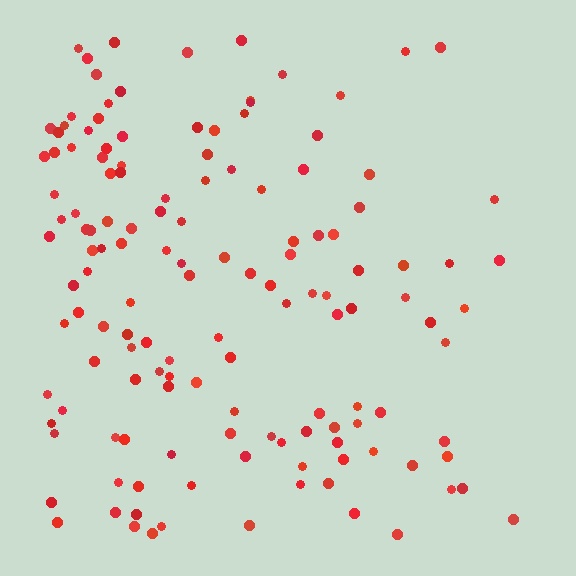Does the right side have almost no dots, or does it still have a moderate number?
Still a moderate number, just noticeably fewer than the left.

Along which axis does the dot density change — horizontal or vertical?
Horizontal.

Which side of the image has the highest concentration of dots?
The left.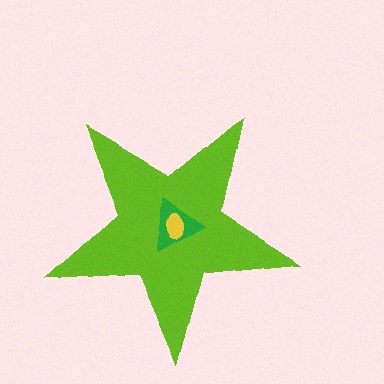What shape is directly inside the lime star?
The green triangle.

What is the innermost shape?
The yellow ellipse.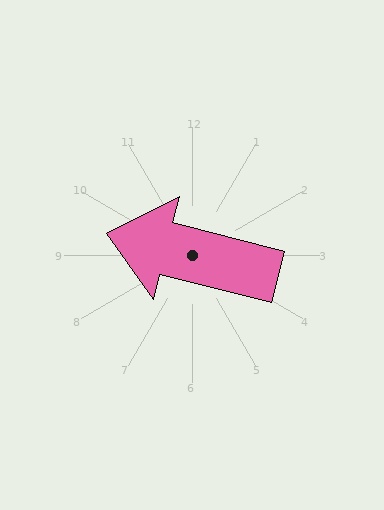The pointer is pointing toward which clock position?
Roughly 9 o'clock.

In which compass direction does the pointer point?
West.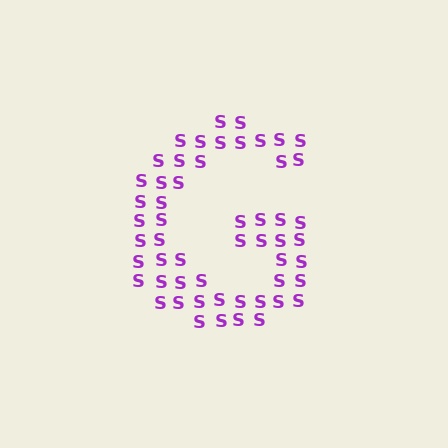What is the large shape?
The large shape is the letter G.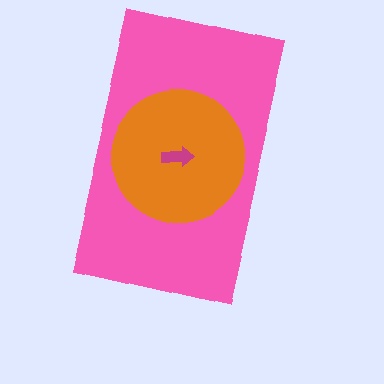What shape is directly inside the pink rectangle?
The orange circle.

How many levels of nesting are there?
3.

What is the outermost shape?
The pink rectangle.